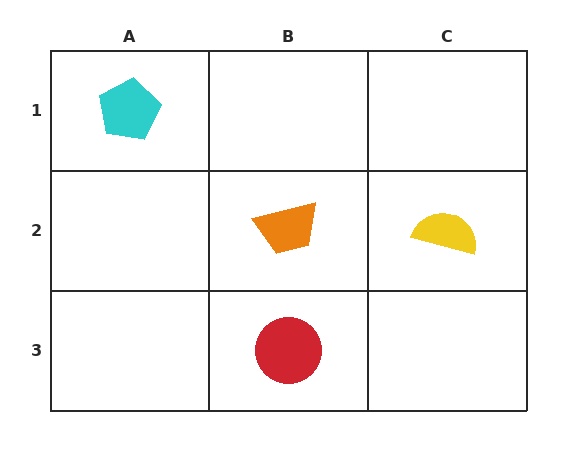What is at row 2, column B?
An orange trapezoid.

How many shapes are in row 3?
1 shape.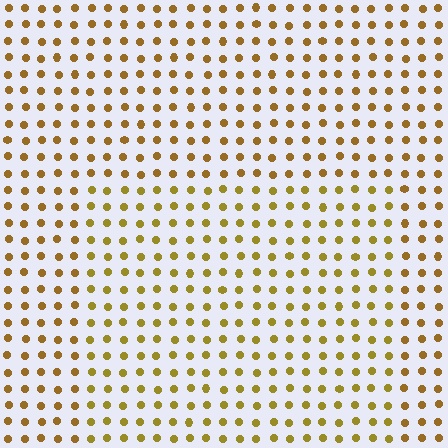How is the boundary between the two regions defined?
The boundary is defined purely by a slight shift in hue (about 17 degrees). Spacing, size, and orientation are identical on both sides.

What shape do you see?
I see a rectangle.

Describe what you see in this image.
The image is filled with small brown elements in a uniform arrangement. A rectangle-shaped region is visible where the elements are tinted to a slightly different hue, forming a subtle color boundary.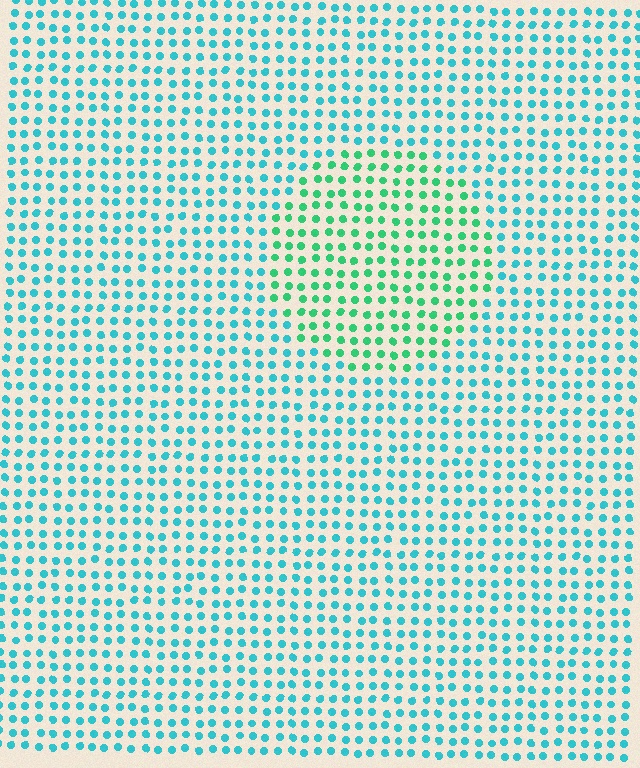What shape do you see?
I see a circle.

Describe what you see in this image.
The image is filled with small cyan elements in a uniform arrangement. A circle-shaped region is visible where the elements are tinted to a slightly different hue, forming a subtle color boundary.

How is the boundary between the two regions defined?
The boundary is defined purely by a slight shift in hue (about 37 degrees). Spacing, size, and orientation are identical on both sides.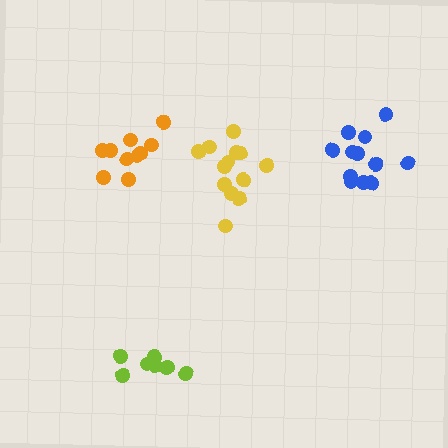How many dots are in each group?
Group 1: 12 dots, Group 2: 10 dots, Group 3: 13 dots, Group 4: 7 dots (42 total).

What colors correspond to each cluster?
The clusters are colored: blue, orange, yellow, lime.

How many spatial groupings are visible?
There are 4 spatial groupings.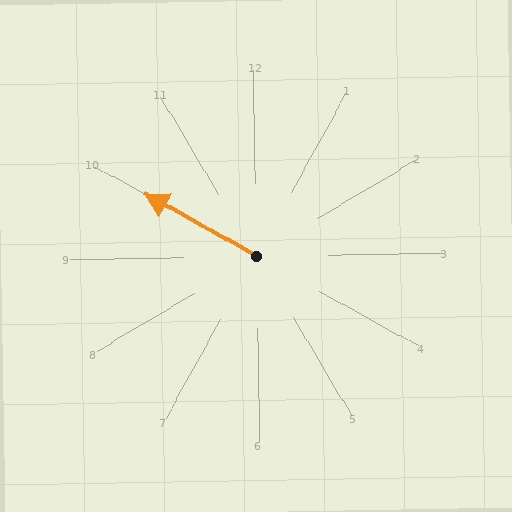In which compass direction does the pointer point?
Northwest.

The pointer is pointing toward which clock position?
Roughly 10 o'clock.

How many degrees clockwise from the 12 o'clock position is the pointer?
Approximately 300 degrees.